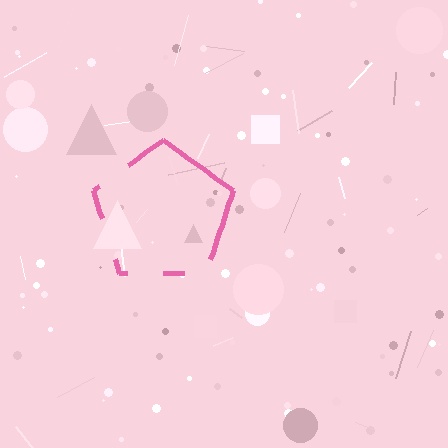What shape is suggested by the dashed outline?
The dashed outline suggests a pentagon.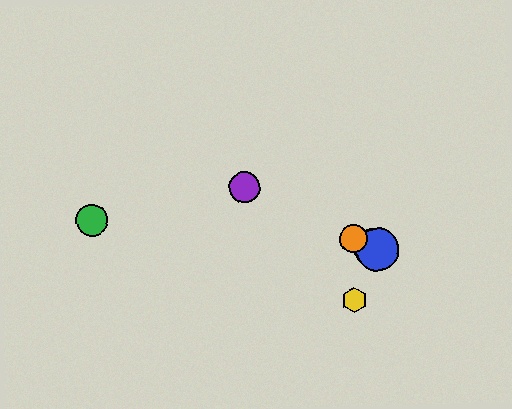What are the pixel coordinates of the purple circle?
The purple circle is at (245, 188).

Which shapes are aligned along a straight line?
The red circle, the blue circle, the purple circle, the orange circle are aligned along a straight line.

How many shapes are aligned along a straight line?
4 shapes (the red circle, the blue circle, the purple circle, the orange circle) are aligned along a straight line.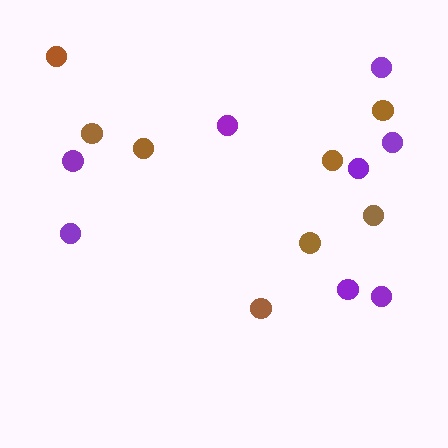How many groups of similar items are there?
There are 2 groups: one group of purple circles (8) and one group of brown circles (8).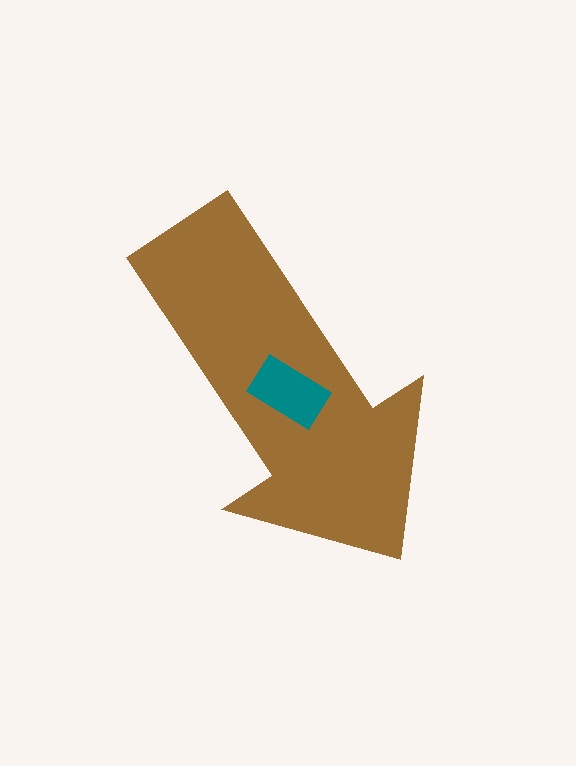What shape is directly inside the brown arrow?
The teal rectangle.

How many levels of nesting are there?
2.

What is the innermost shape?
The teal rectangle.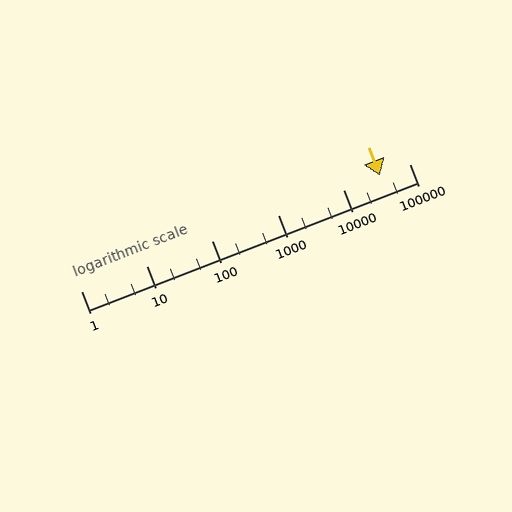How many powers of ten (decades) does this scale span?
The scale spans 5 decades, from 1 to 100000.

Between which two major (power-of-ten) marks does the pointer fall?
The pointer is between 10000 and 100000.